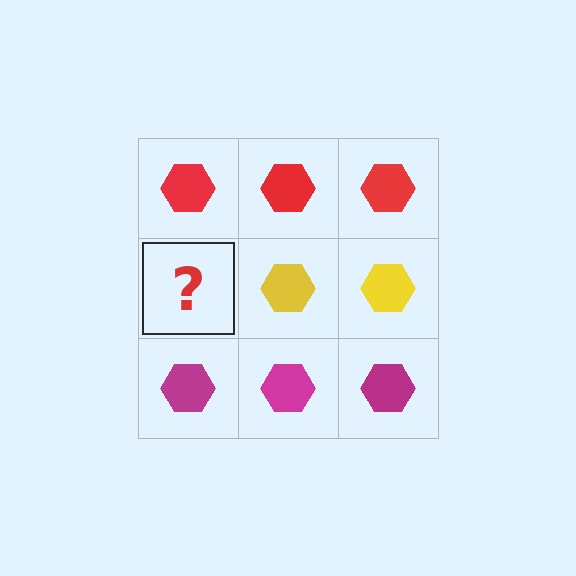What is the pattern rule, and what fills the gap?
The rule is that each row has a consistent color. The gap should be filled with a yellow hexagon.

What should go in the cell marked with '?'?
The missing cell should contain a yellow hexagon.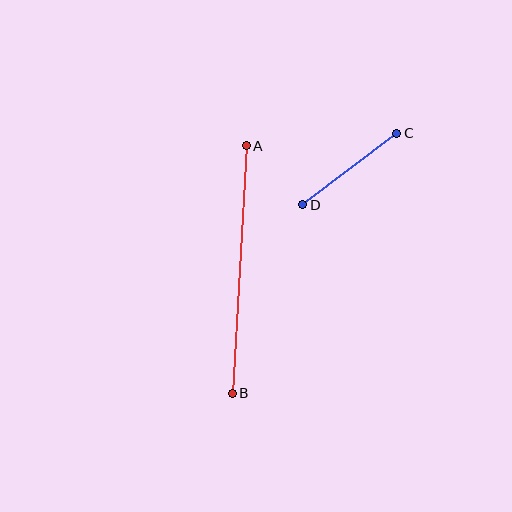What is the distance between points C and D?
The distance is approximately 118 pixels.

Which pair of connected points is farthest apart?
Points A and B are farthest apart.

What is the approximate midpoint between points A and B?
The midpoint is at approximately (239, 269) pixels.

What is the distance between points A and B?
The distance is approximately 248 pixels.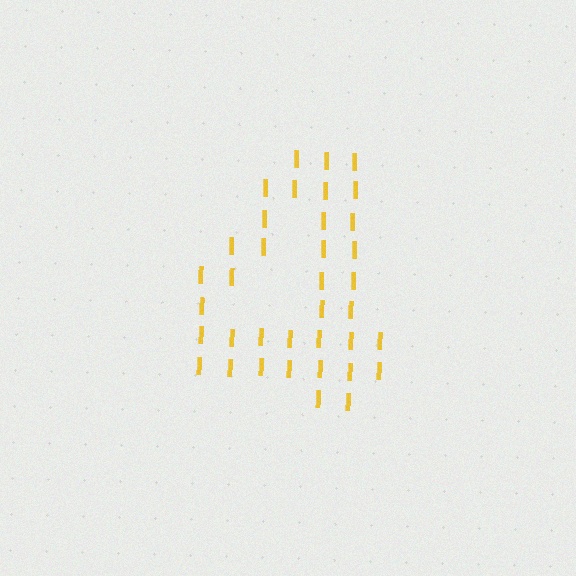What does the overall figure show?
The overall figure shows the digit 4.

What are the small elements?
The small elements are letter I's.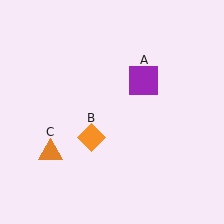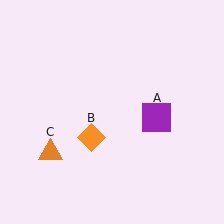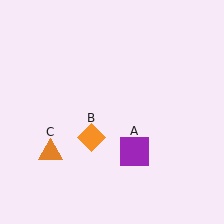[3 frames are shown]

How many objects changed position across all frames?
1 object changed position: purple square (object A).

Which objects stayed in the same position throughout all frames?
Orange diamond (object B) and orange triangle (object C) remained stationary.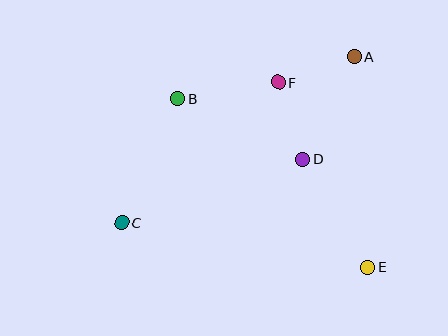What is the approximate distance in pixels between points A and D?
The distance between A and D is approximately 114 pixels.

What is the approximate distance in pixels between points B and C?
The distance between B and C is approximately 136 pixels.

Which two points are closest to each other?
Points A and F are closest to each other.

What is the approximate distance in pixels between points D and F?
The distance between D and F is approximately 81 pixels.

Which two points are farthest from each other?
Points A and C are farthest from each other.